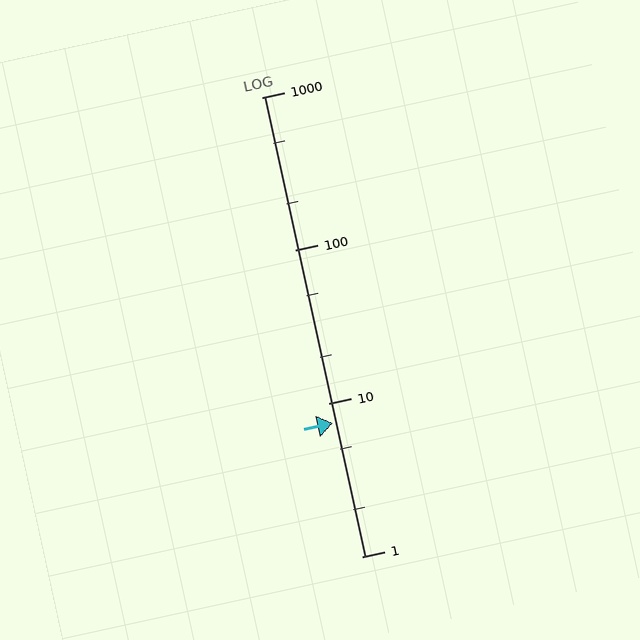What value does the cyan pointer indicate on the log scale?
The pointer indicates approximately 7.4.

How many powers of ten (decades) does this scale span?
The scale spans 3 decades, from 1 to 1000.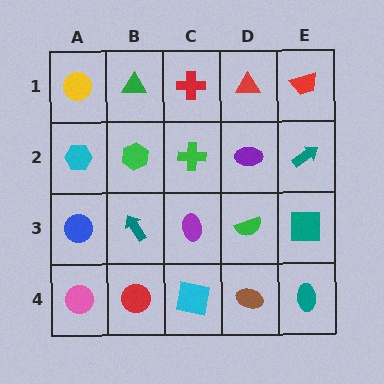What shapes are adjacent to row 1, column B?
A green hexagon (row 2, column B), a yellow circle (row 1, column A), a red cross (row 1, column C).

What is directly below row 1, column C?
A green cross.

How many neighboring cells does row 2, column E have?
3.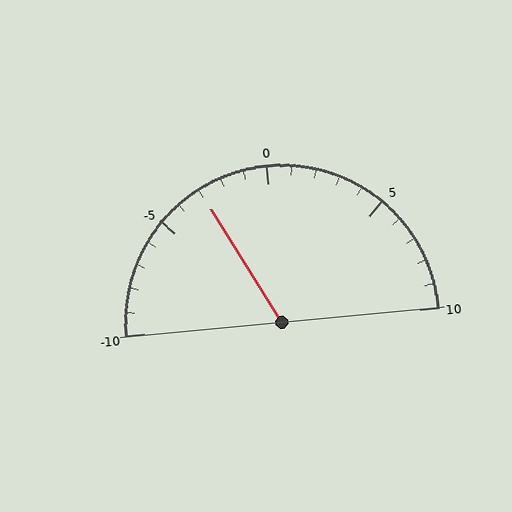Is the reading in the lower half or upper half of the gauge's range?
The reading is in the lower half of the range (-10 to 10).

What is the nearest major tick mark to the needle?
The nearest major tick mark is -5.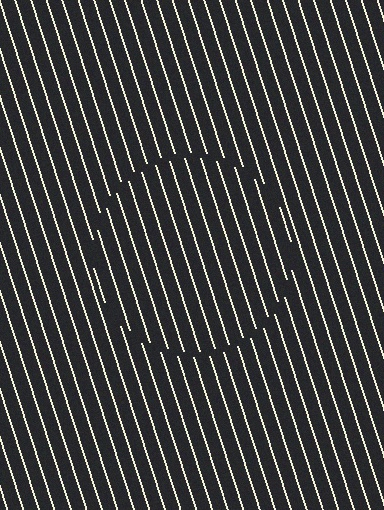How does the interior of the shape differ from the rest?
The interior of the shape contains the same grating, shifted by half a period — the contour is defined by the phase discontinuity where line-ends from the inner and outer gratings abut.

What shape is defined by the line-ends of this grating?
An illusory circle. The interior of the shape contains the same grating, shifted by half a period — the contour is defined by the phase discontinuity where line-ends from the inner and outer gratings abut.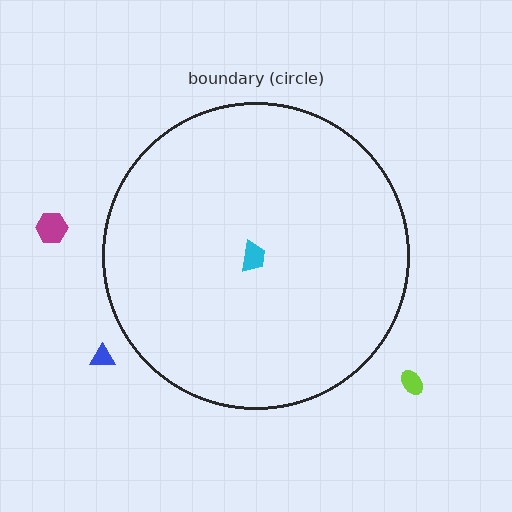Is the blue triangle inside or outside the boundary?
Outside.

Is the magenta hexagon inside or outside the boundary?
Outside.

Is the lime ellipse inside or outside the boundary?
Outside.